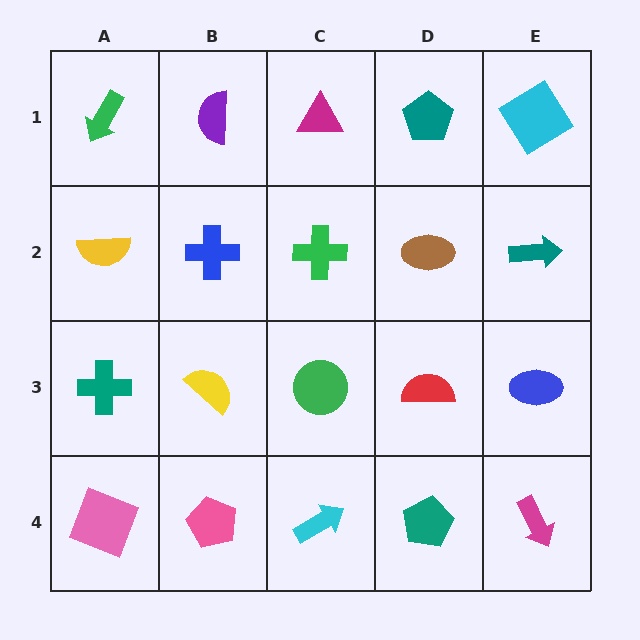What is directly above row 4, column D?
A red semicircle.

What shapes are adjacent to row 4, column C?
A green circle (row 3, column C), a pink pentagon (row 4, column B), a teal pentagon (row 4, column D).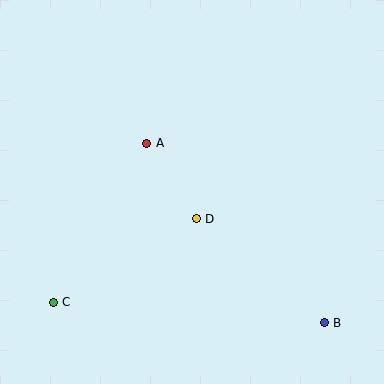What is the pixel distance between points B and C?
The distance between B and C is 272 pixels.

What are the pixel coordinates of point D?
Point D is at (196, 219).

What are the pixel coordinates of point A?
Point A is at (147, 143).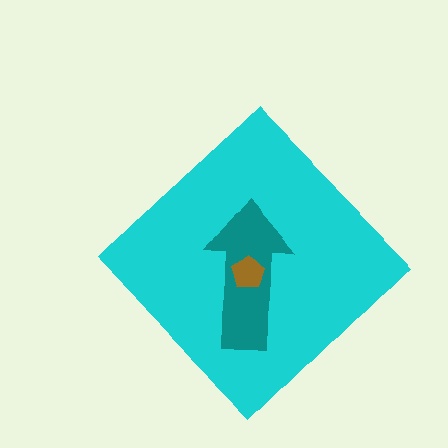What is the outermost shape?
The cyan diamond.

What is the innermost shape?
The brown pentagon.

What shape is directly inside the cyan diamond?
The teal arrow.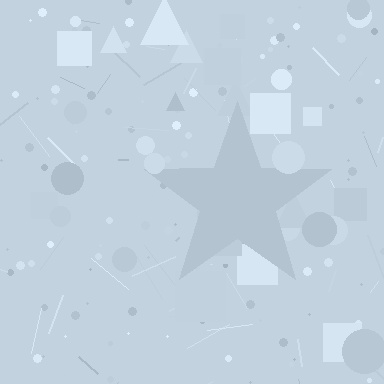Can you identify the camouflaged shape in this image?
The camouflaged shape is a star.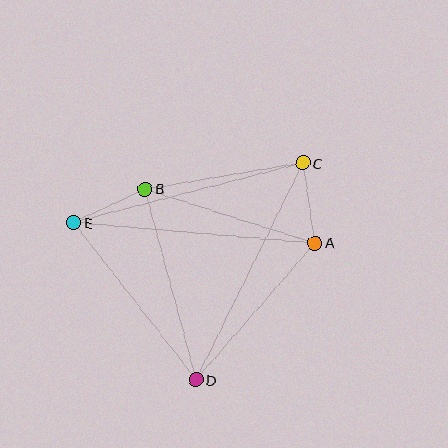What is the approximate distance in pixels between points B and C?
The distance between B and C is approximately 160 pixels.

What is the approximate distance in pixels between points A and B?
The distance between A and B is approximately 178 pixels.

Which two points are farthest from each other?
Points A and E are farthest from each other.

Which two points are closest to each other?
Points B and E are closest to each other.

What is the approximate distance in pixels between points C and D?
The distance between C and D is approximately 242 pixels.